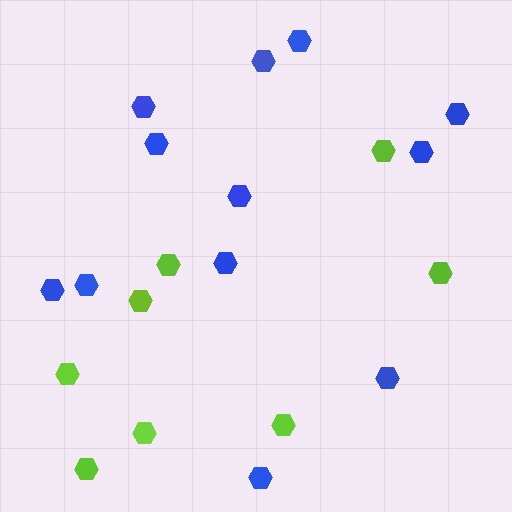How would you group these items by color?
There are 2 groups: one group of blue hexagons (12) and one group of lime hexagons (8).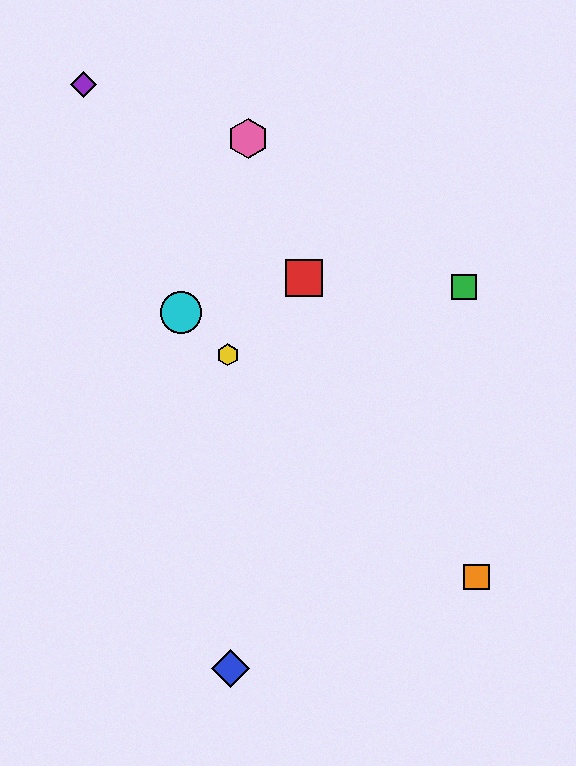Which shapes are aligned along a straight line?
The yellow hexagon, the orange square, the cyan circle are aligned along a straight line.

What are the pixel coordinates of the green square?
The green square is at (464, 287).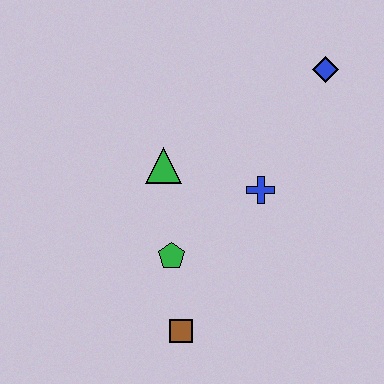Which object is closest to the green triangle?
The green pentagon is closest to the green triangle.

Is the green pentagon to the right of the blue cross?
No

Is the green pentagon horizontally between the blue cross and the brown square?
No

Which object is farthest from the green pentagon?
The blue diamond is farthest from the green pentagon.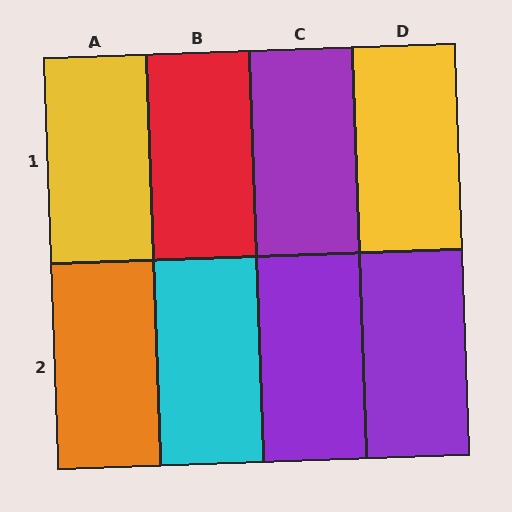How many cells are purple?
3 cells are purple.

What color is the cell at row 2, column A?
Orange.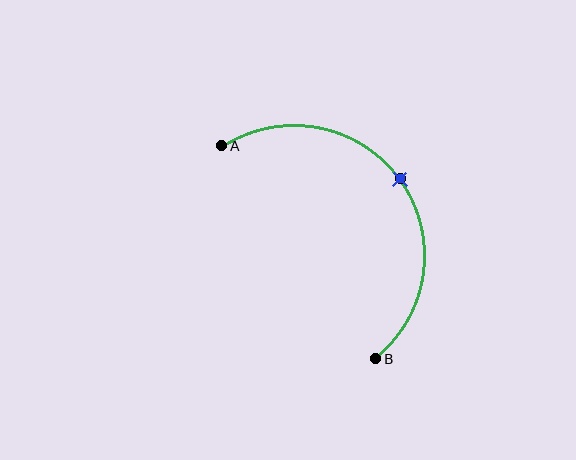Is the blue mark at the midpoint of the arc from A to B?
Yes. The blue mark lies on the arc at equal arc-length from both A and B — it is the arc midpoint.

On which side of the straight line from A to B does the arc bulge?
The arc bulges above and to the right of the straight line connecting A and B.